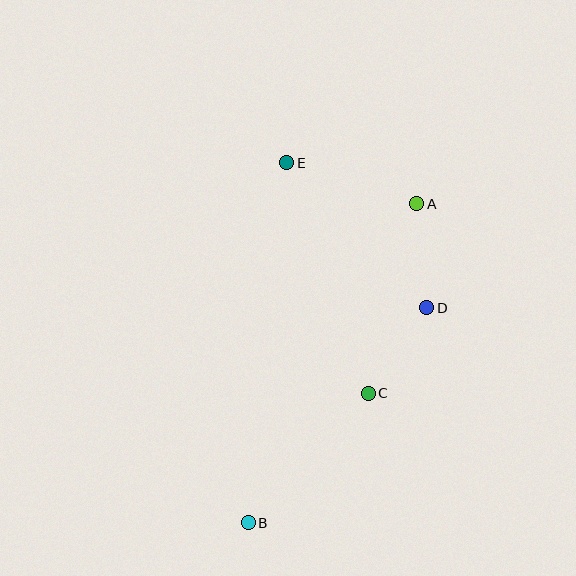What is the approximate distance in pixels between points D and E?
The distance between D and E is approximately 202 pixels.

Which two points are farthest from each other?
Points B and E are farthest from each other.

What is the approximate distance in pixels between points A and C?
The distance between A and C is approximately 196 pixels.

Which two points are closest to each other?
Points C and D are closest to each other.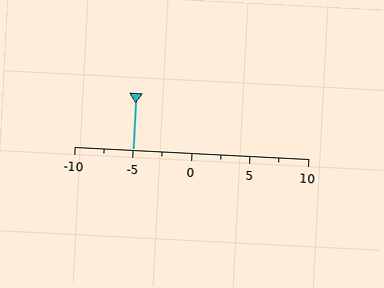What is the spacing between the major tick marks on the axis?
The major ticks are spaced 5 apart.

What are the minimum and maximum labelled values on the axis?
The axis runs from -10 to 10.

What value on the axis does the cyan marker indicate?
The marker indicates approximately -5.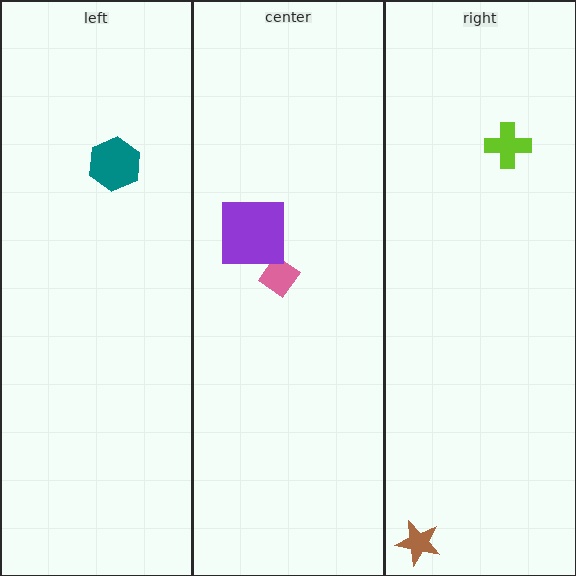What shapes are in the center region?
The pink diamond, the purple square.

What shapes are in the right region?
The lime cross, the brown star.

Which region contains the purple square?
The center region.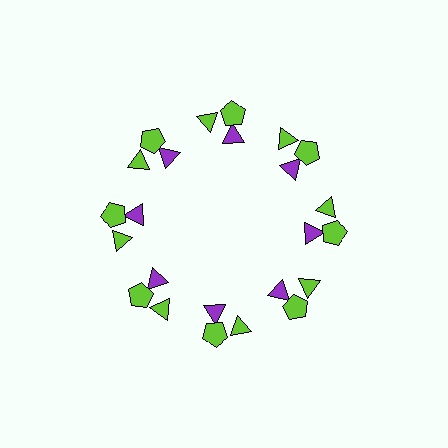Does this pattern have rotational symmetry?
Yes, this pattern has 8-fold rotational symmetry. It looks the same after rotating 45 degrees around the center.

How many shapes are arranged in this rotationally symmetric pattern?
There are 24 shapes, arranged in 8 groups of 3.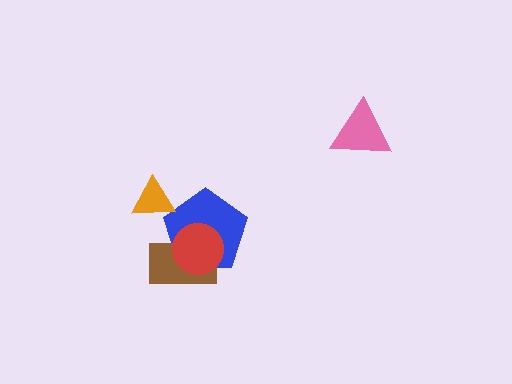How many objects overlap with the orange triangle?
1 object overlaps with the orange triangle.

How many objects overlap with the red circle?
2 objects overlap with the red circle.